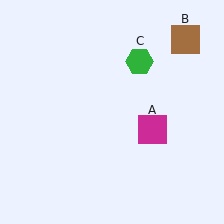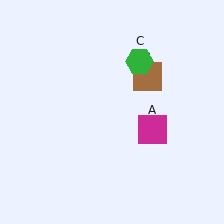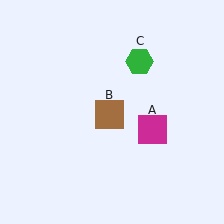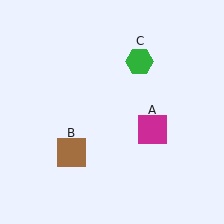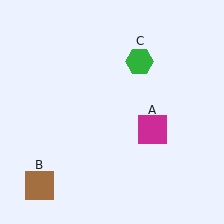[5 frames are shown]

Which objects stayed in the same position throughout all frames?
Magenta square (object A) and green hexagon (object C) remained stationary.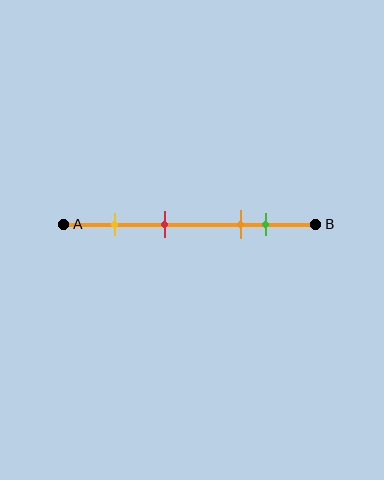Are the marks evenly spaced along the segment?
No, the marks are not evenly spaced.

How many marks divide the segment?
There are 4 marks dividing the segment.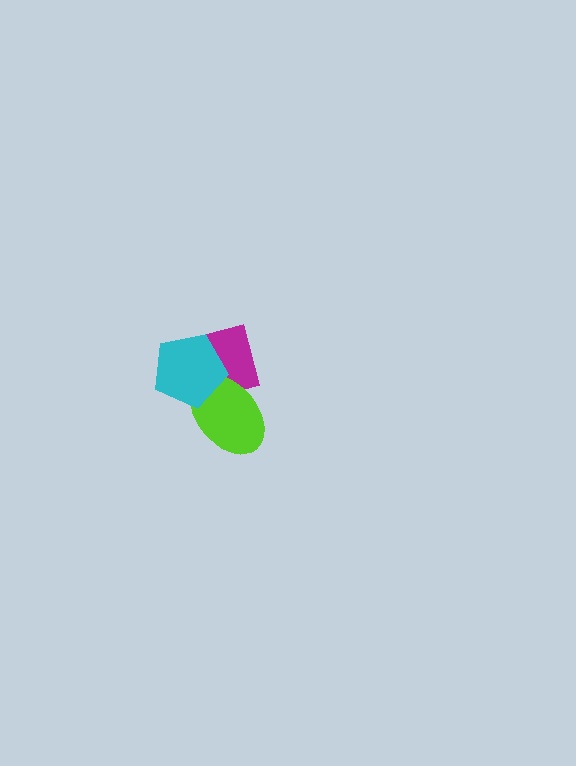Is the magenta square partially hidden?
Yes, it is partially covered by another shape.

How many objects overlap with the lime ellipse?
2 objects overlap with the lime ellipse.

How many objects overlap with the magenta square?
2 objects overlap with the magenta square.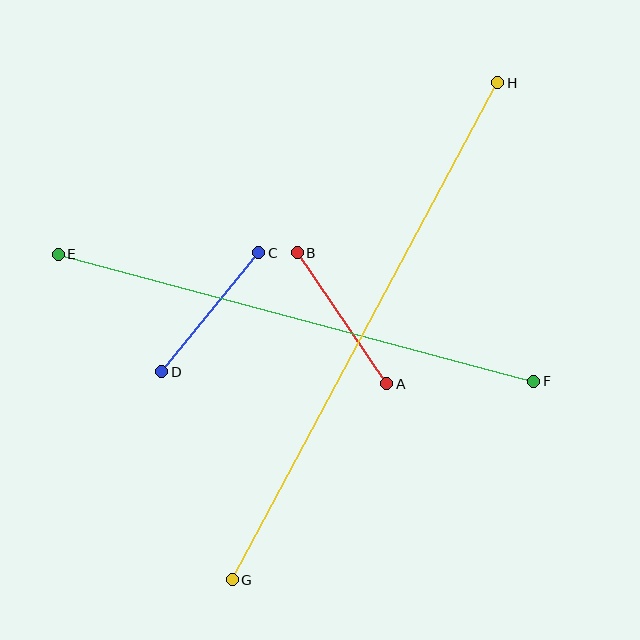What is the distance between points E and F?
The distance is approximately 493 pixels.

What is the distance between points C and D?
The distance is approximately 154 pixels.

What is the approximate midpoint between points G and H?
The midpoint is at approximately (365, 331) pixels.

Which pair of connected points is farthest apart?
Points G and H are farthest apart.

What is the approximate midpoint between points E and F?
The midpoint is at approximately (296, 318) pixels.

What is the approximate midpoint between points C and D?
The midpoint is at approximately (210, 312) pixels.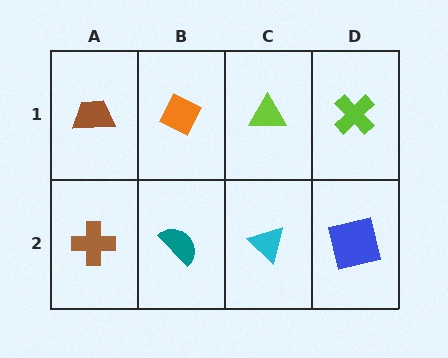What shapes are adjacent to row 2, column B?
An orange diamond (row 1, column B), a brown cross (row 2, column A), a cyan triangle (row 2, column C).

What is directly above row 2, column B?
An orange diamond.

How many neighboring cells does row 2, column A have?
2.